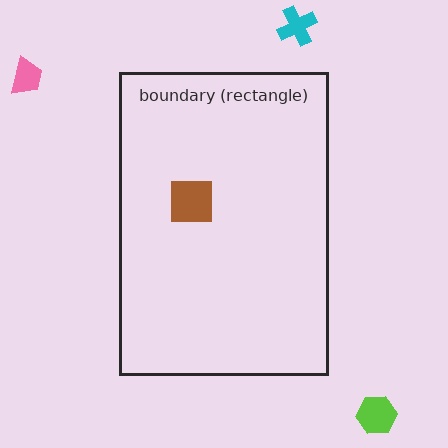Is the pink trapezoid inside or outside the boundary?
Outside.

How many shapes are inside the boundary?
1 inside, 3 outside.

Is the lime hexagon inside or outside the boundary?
Outside.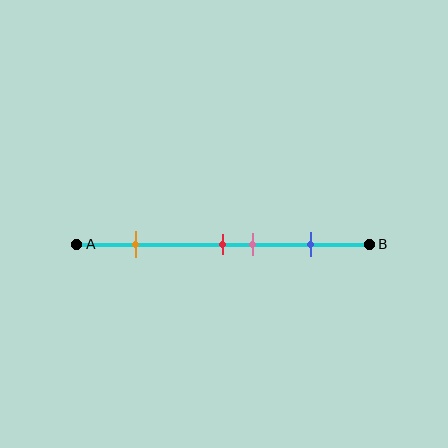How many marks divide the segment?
There are 4 marks dividing the segment.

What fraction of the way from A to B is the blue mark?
The blue mark is approximately 80% (0.8) of the way from A to B.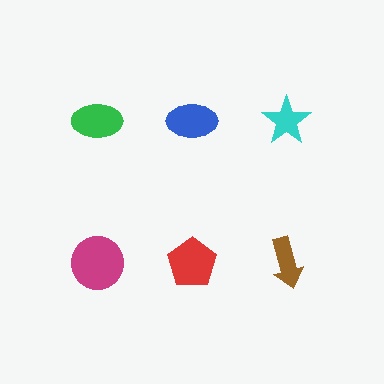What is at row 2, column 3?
A brown arrow.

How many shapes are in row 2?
3 shapes.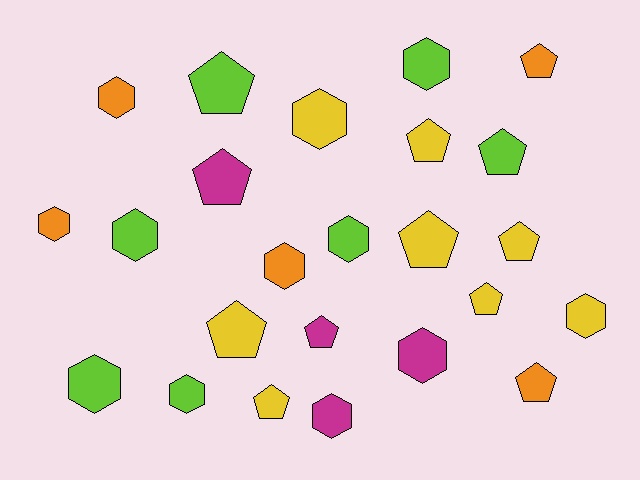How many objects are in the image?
There are 24 objects.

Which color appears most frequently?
Yellow, with 8 objects.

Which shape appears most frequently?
Hexagon, with 12 objects.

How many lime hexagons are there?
There are 5 lime hexagons.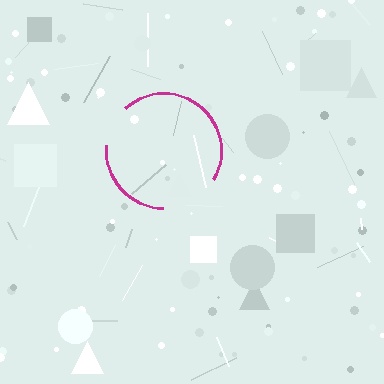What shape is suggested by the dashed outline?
The dashed outline suggests a circle.